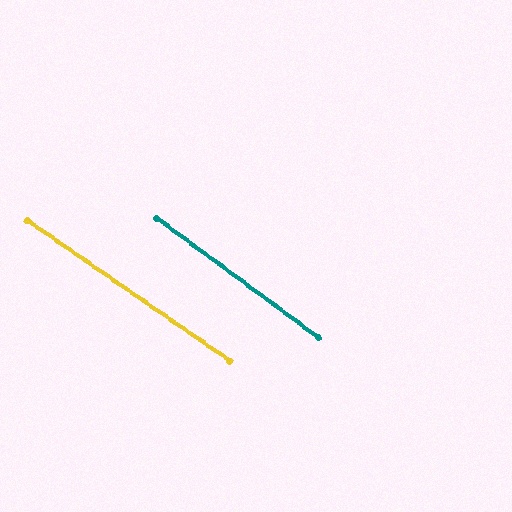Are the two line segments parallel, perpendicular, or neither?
Parallel — their directions differ by only 1.5°.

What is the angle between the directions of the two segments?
Approximately 2 degrees.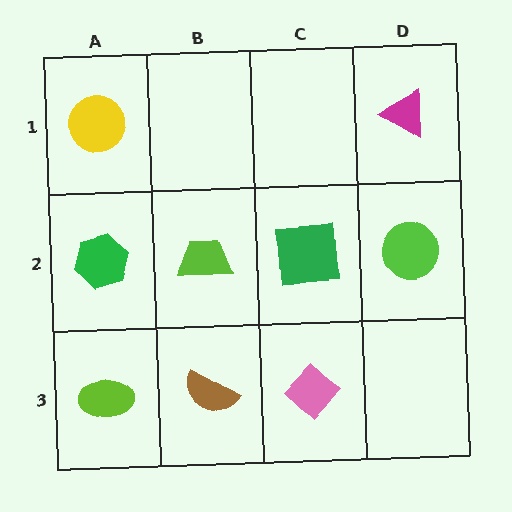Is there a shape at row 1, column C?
No, that cell is empty.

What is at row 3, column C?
A pink diamond.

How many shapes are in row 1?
2 shapes.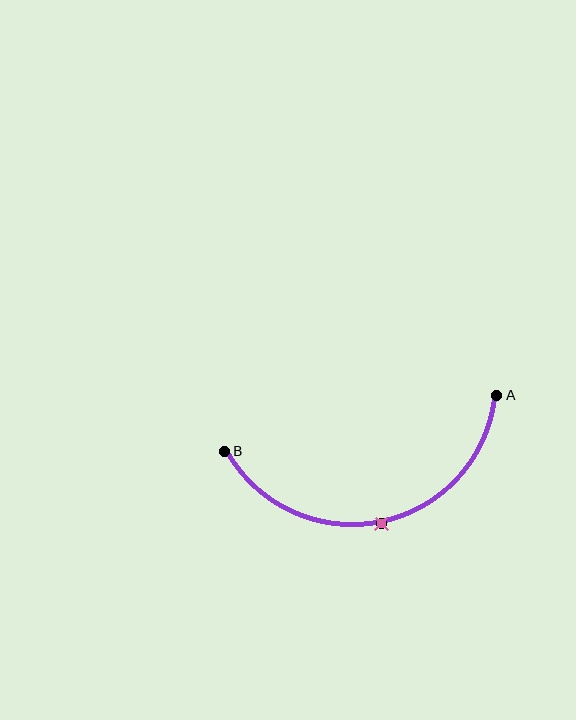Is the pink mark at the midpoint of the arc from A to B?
Yes. The pink mark lies on the arc at equal arc-length from both A and B — it is the arc midpoint.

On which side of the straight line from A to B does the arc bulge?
The arc bulges below the straight line connecting A and B.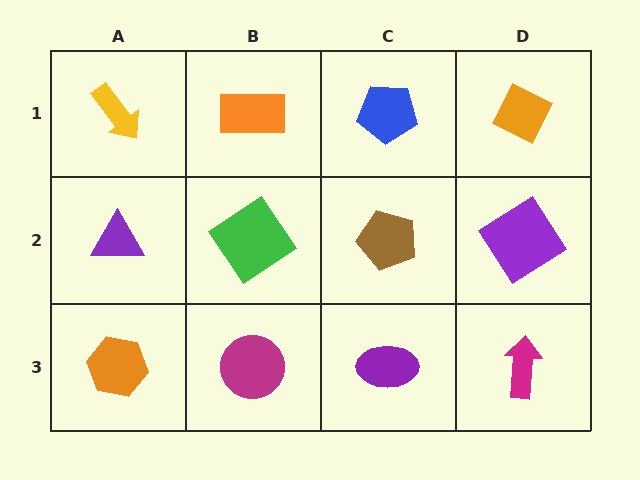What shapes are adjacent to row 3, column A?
A purple triangle (row 2, column A), a magenta circle (row 3, column B).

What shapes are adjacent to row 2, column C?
A blue pentagon (row 1, column C), a purple ellipse (row 3, column C), a green diamond (row 2, column B), a purple diamond (row 2, column D).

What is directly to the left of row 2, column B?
A purple triangle.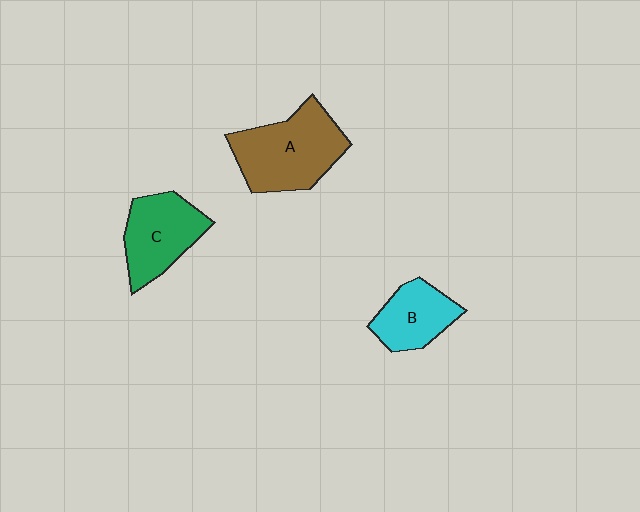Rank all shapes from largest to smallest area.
From largest to smallest: A (brown), C (green), B (cyan).